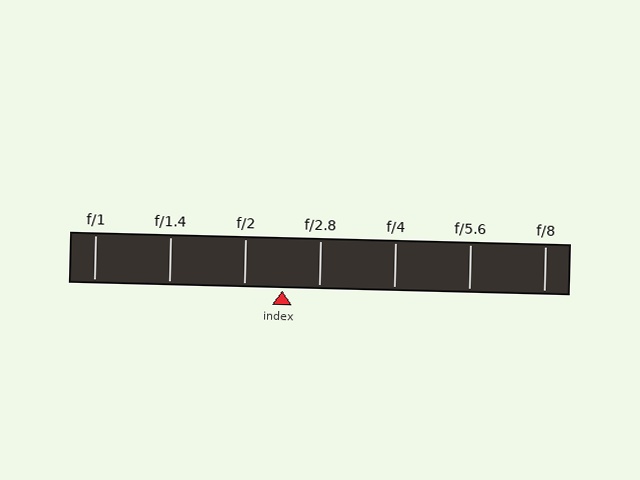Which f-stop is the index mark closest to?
The index mark is closest to f/2.8.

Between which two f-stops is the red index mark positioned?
The index mark is between f/2 and f/2.8.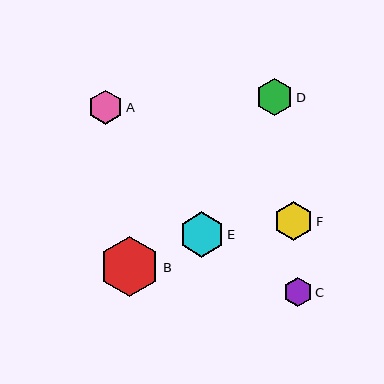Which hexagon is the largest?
Hexagon B is the largest with a size of approximately 60 pixels.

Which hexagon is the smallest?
Hexagon C is the smallest with a size of approximately 29 pixels.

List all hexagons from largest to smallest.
From largest to smallest: B, E, F, D, A, C.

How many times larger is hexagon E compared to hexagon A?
Hexagon E is approximately 1.3 times the size of hexagon A.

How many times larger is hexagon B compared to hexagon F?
Hexagon B is approximately 1.5 times the size of hexagon F.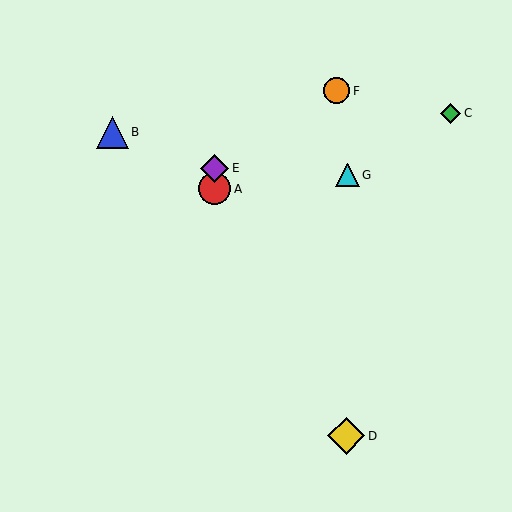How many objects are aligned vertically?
2 objects (A, E) are aligned vertically.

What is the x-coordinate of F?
Object F is at x≈337.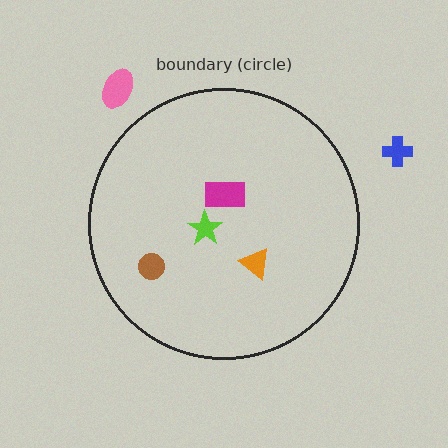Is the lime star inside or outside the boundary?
Inside.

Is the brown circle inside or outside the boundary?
Inside.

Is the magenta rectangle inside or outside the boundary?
Inside.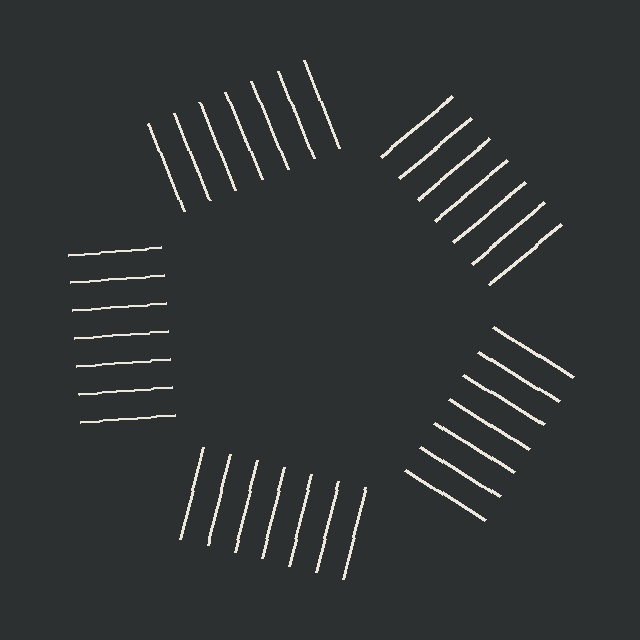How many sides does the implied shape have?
5 sides — the line-ends trace a pentagon.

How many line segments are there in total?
35 — 7 along each of the 5 edges.